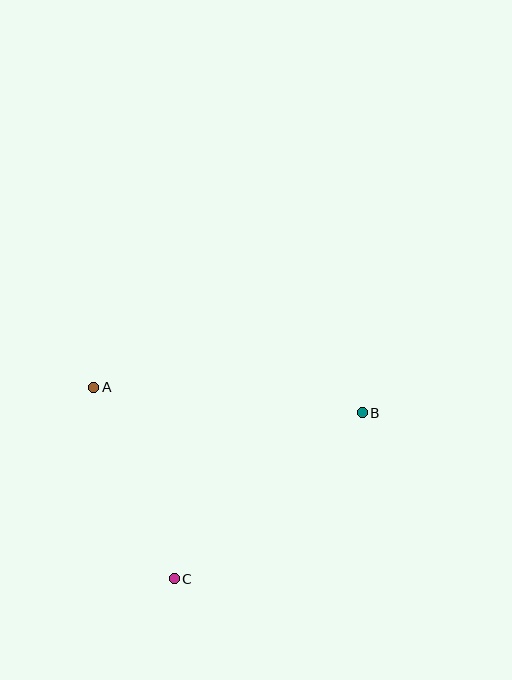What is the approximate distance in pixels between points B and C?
The distance between B and C is approximately 252 pixels.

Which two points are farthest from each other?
Points A and B are farthest from each other.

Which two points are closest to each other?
Points A and C are closest to each other.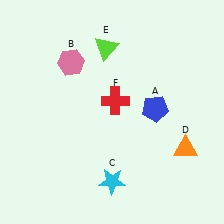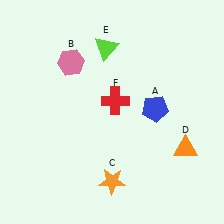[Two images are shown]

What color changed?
The star (C) changed from cyan in Image 1 to orange in Image 2.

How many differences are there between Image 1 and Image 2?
There is 1 difference between the two images.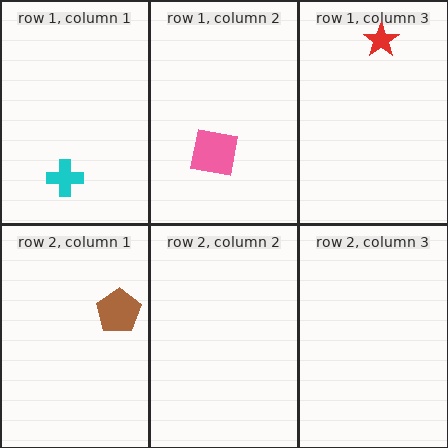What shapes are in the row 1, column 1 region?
The cyan cross.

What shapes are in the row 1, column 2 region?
The pink square.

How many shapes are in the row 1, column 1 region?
1.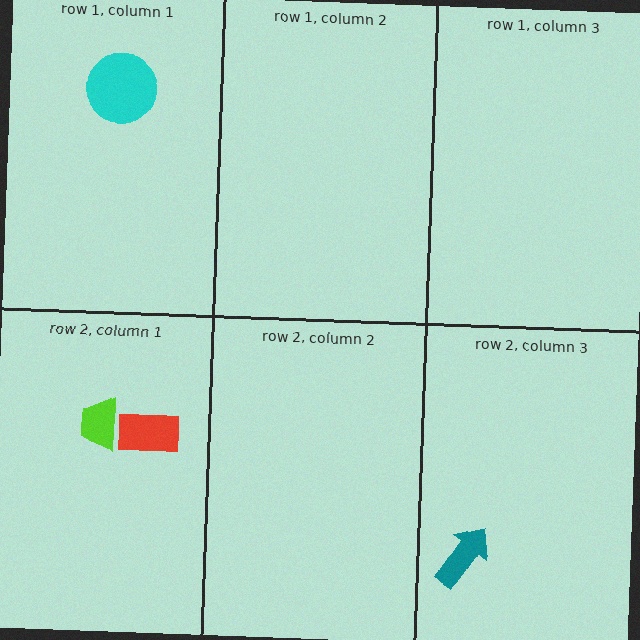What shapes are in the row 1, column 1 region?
The cyan circle.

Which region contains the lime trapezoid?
The row 2, column 1 region.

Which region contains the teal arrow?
The row 2, column 3 region.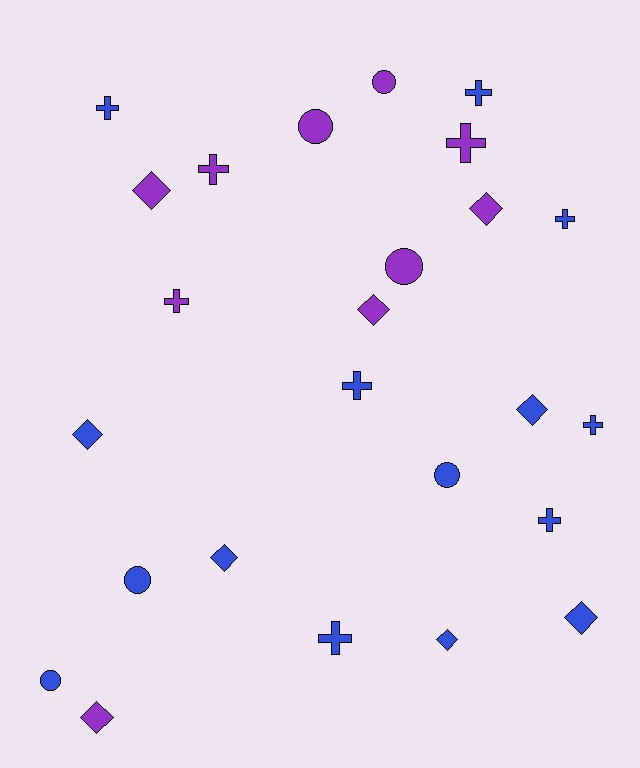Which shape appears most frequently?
Cross, with 10 objects.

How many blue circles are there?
There are 3 blue circles.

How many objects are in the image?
There are 25 objects.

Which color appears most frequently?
Blue, with 15 objects.